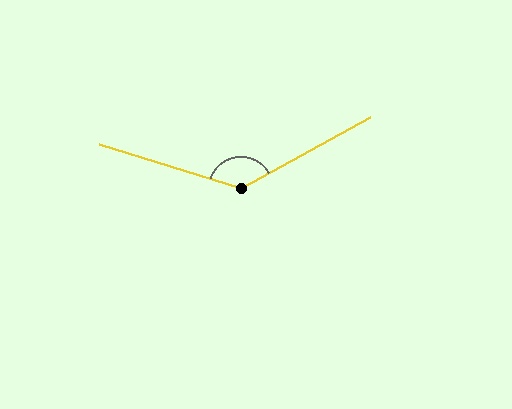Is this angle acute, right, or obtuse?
It is obtuse.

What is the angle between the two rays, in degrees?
Approximately 134 degrees.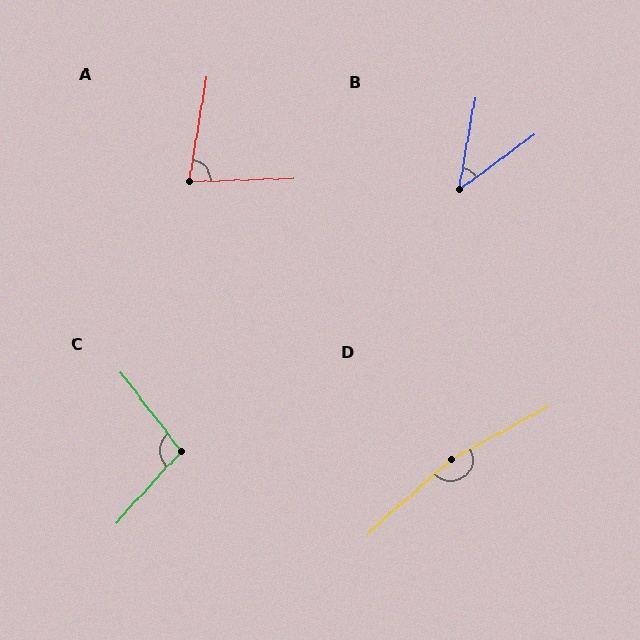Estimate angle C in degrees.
Approximately 100 degrees.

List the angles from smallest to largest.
B (44°), A (78°), C (100°), D (167°).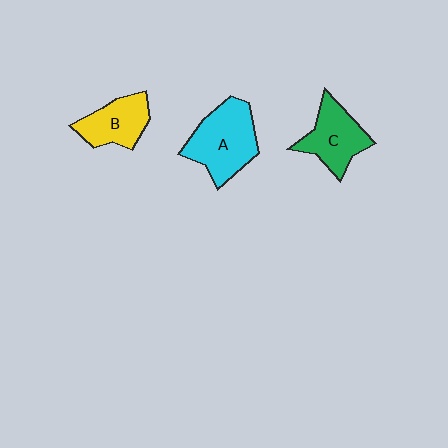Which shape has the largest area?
Shape A (cyan).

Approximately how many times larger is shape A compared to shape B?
Approximately 1.5 times.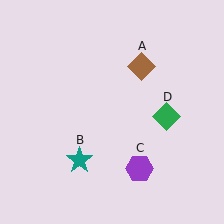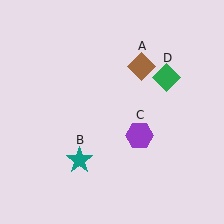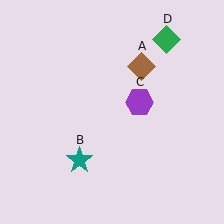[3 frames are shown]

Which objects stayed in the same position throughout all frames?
Brown diamond (object A) and teal star (object B) remained stationary.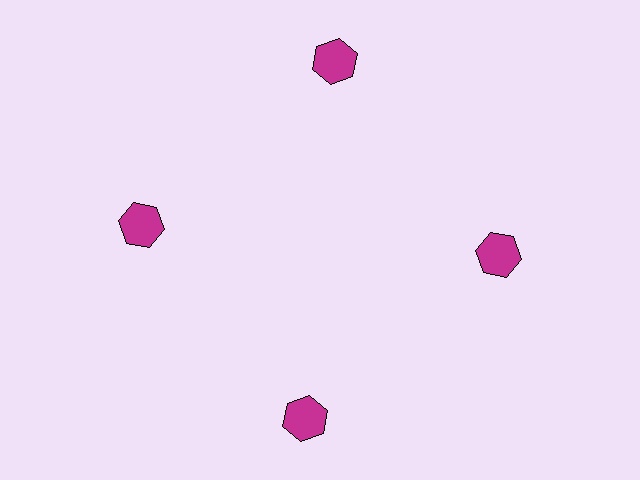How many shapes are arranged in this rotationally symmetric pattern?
There are 4 shapes, arranged in 4 groups of 1.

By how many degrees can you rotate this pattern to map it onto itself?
The pattern maps onto itself every 90 degrees of rotation.